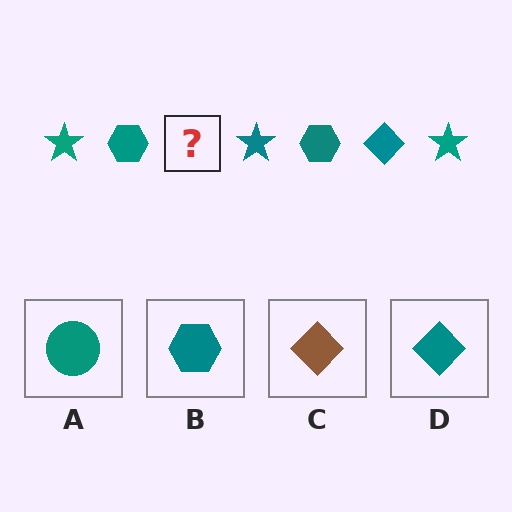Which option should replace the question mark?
Option D.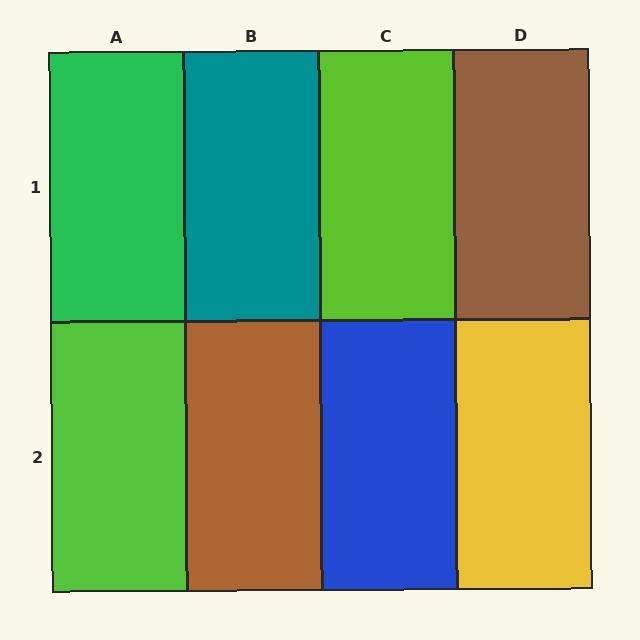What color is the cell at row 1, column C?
Lime.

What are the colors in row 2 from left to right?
Lime, brown, blue, yellow.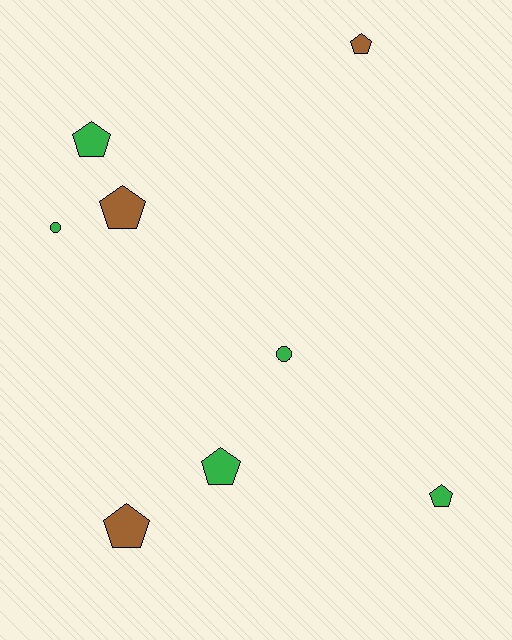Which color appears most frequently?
Green, with 5 objects.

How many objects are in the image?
There are 8 objects.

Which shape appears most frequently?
Pentagon, with 6 objects.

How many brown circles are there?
There are no brown circles.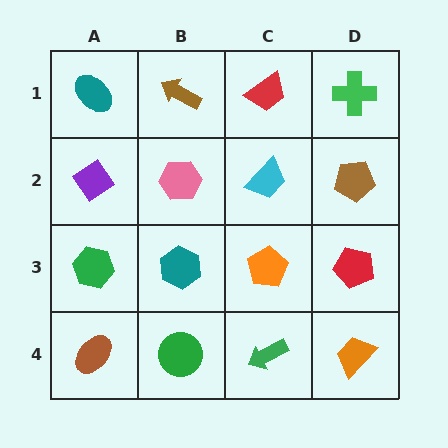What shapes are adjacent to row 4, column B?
A teal hexagon (row 3, column B), a brown ellipse (row 4, column A), a green arrow (row 4, column C).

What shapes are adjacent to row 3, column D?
A brown pentagon (row 2, column D), an orange trapezoid (row 4, column D), an orange pentagon (row 3, column C).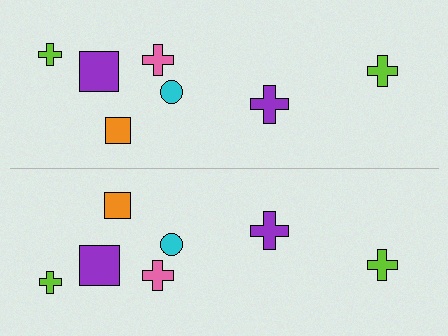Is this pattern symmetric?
Yes, this pattern has bilateral (reflection) symmetry.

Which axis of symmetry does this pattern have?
The pattern has a horizontal axis of symmetry running through the center of the image.